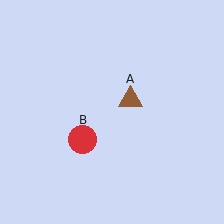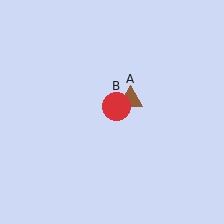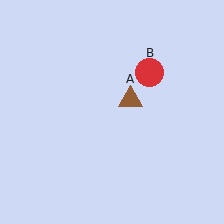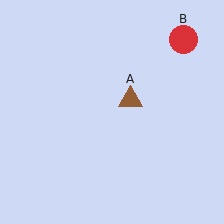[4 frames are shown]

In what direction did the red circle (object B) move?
The red circle (object B) moved up and to the right.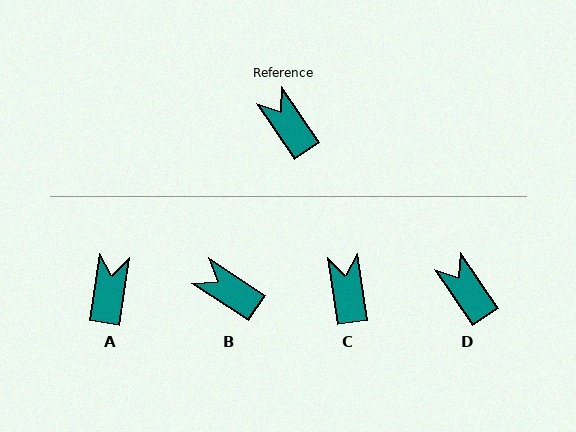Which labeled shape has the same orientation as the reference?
D.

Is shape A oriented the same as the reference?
No, it is off by about 43 degrees.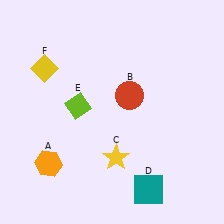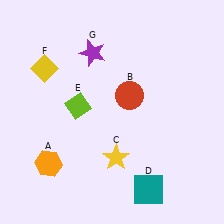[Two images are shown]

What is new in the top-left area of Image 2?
A purple star (G) was added in the top-left area of Image 2.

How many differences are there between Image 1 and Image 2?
There is 1 difference between the two images.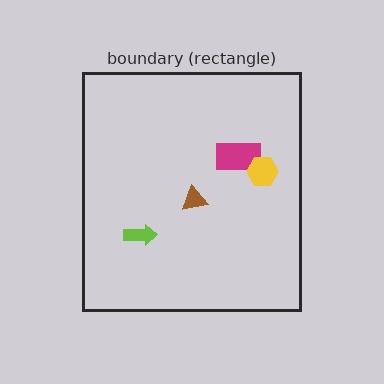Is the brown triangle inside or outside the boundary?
Inside.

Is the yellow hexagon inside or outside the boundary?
Inside.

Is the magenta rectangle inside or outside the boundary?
Inside.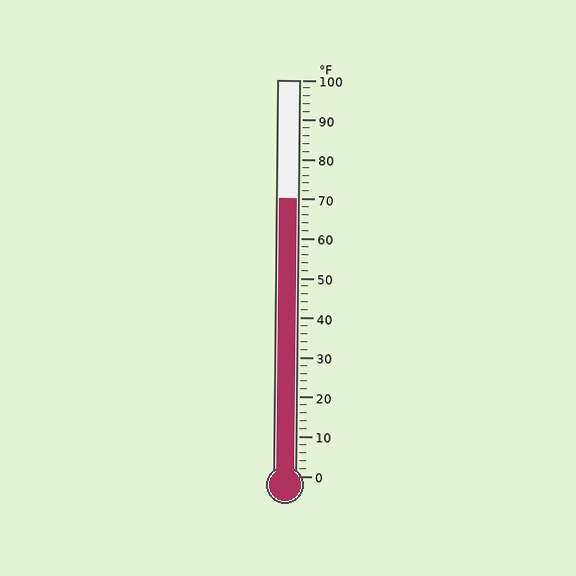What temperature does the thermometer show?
The thermometer shows approximately 70°F.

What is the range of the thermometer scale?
The thermometer scale ranges from 0°F to 100°F.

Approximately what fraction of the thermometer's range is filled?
The thermometer is filled to approximately 70% of its range.